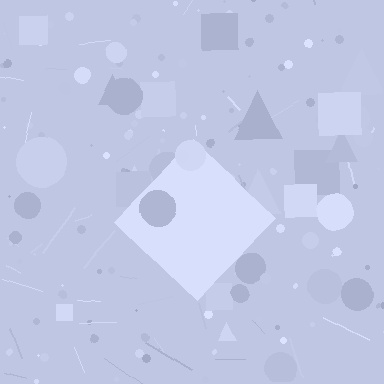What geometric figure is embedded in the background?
A diamond is embedded in the background.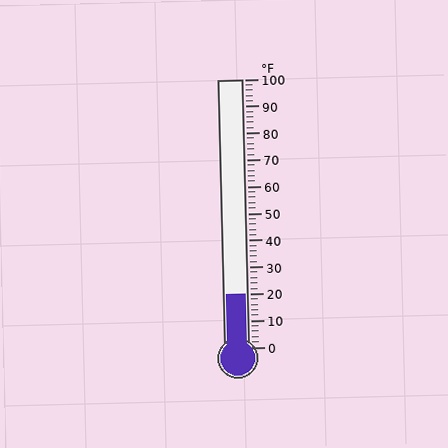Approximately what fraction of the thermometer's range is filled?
The thermometer is filled to approximately 20% of its range.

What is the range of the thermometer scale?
The thermometer scale ranges from 0°F to 100°F.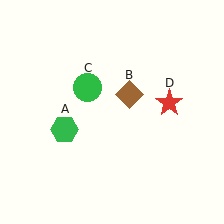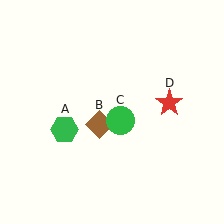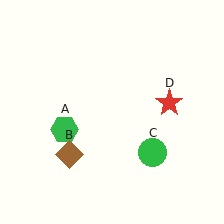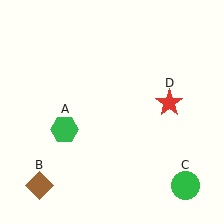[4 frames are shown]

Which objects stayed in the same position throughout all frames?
Green hexagon (object A) and red star (object D) remained stationary.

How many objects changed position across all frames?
2 objects changed position: brown diamond (object B), green circle (object C).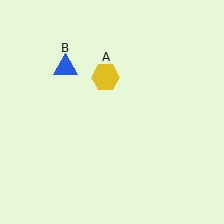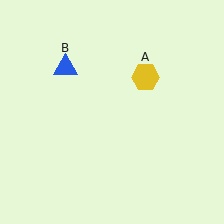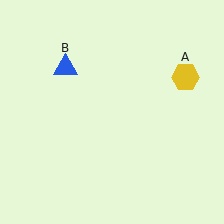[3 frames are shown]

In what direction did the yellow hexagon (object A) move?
The yellow hexagon (object A) moved right.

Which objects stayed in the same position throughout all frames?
Blue triangle (object B) remained stationary.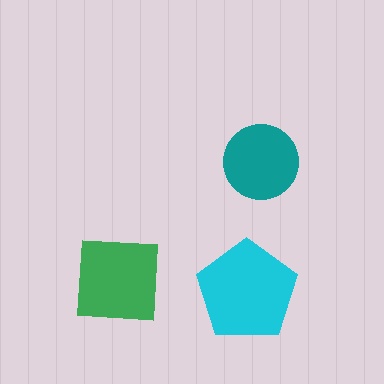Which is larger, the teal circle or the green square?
The green square.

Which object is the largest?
The cyan pentagon.